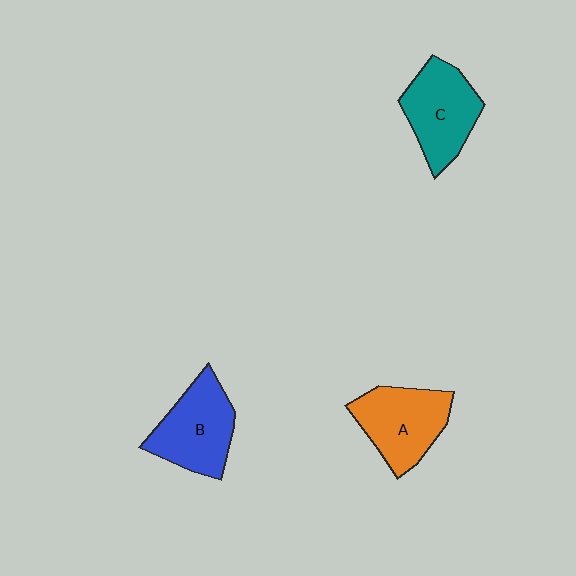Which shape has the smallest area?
Shape C (teal).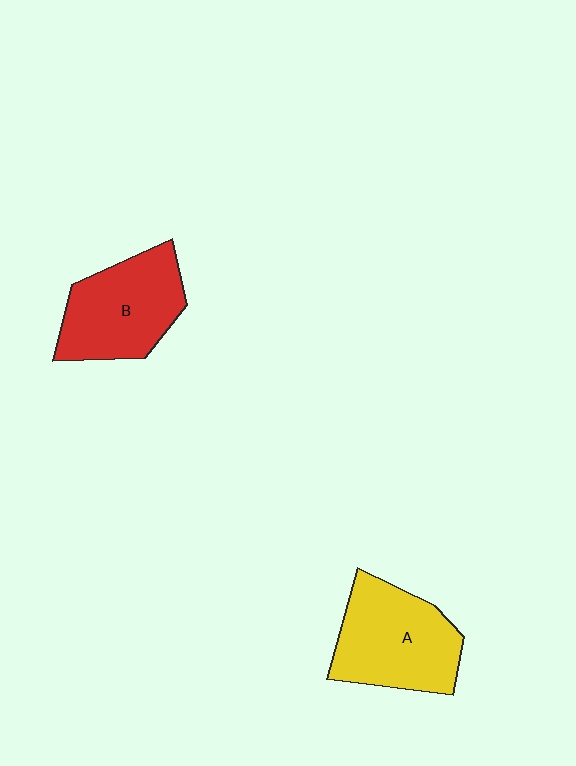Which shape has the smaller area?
Shape B (red).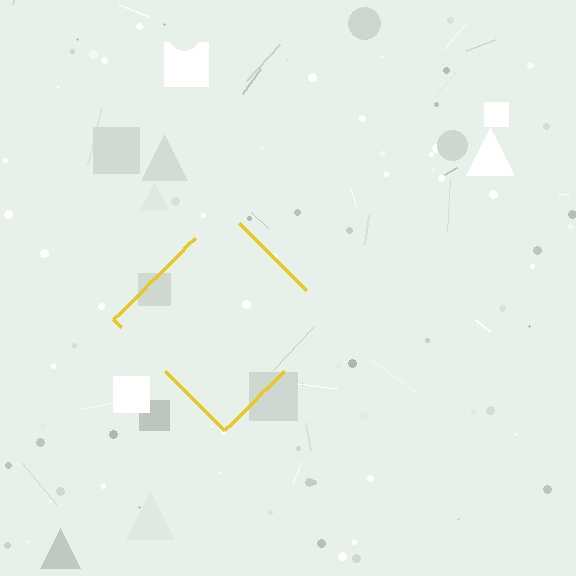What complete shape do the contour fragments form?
The contour fragments form a diamond.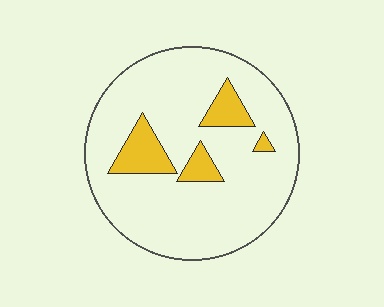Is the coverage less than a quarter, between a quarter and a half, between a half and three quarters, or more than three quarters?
Less than a quarter.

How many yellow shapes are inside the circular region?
4.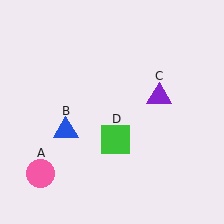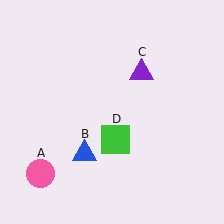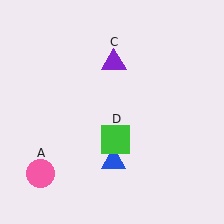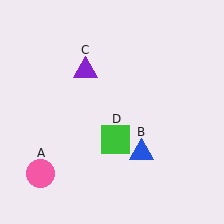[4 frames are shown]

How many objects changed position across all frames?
2 objects changed position: blue triangle (object B), purple triangle (object C).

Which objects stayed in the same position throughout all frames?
Pink circle (object A) and green square (object D) remained stationary.